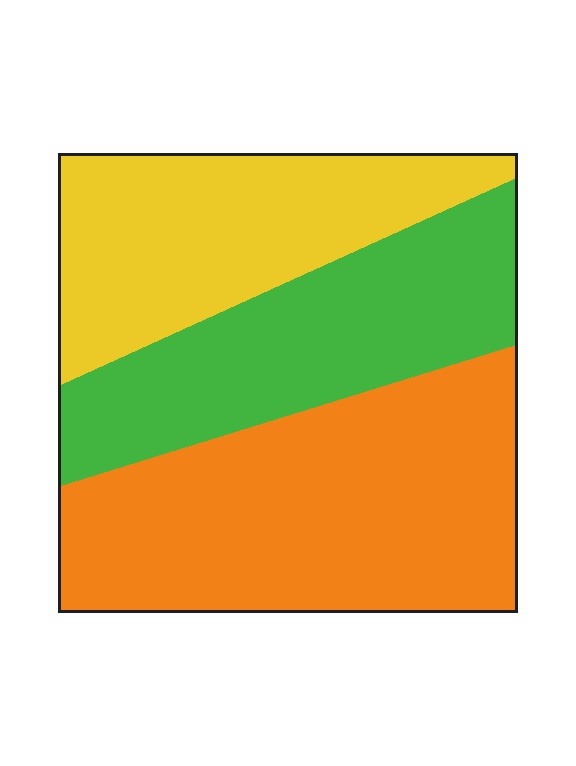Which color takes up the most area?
Orange, at roughly 45%.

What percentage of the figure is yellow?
Yellow covers 28% of the figure.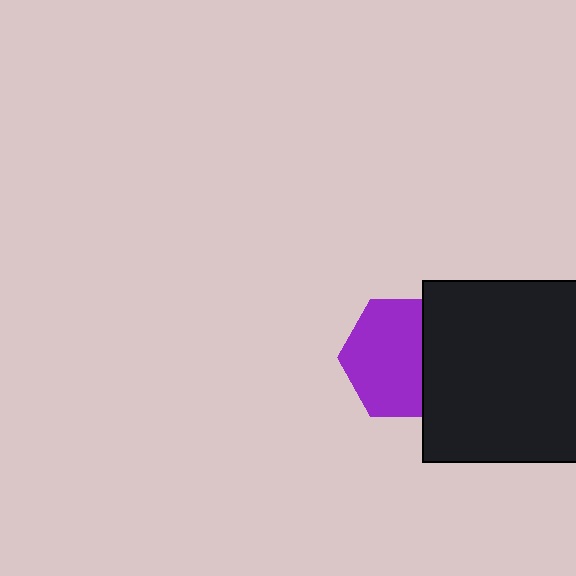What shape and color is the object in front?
The object in front is a black square.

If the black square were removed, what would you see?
You would see the complete purple hexagon.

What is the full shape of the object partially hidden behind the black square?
The partially hidden object is a purple hexagon.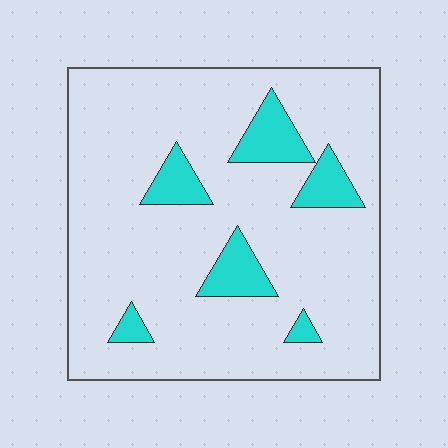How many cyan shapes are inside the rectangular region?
6.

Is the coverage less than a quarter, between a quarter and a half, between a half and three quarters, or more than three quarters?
Less than a quarter.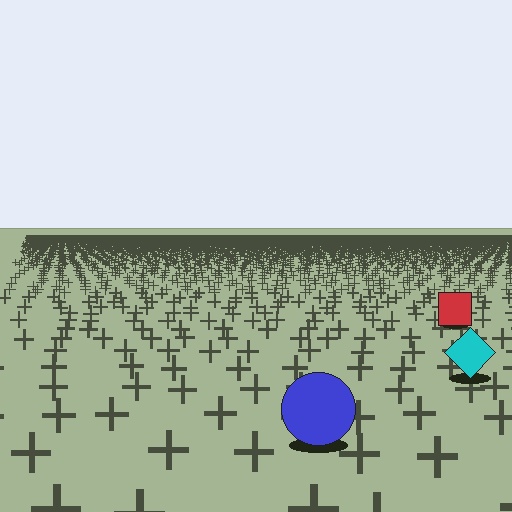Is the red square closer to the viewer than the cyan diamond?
No. The cyan diamond is closer — you can tell from the texture gradient: the ground texture is coarser near it.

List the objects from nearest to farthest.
From nearest to farthest: the blue circle, the cyan diamond, the red square.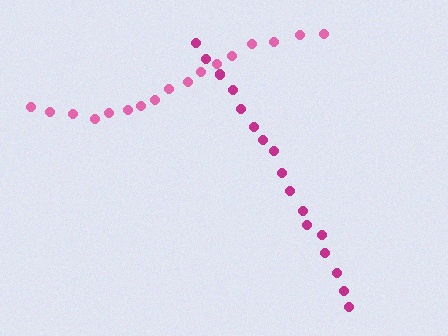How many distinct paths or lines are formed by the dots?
There are 2 distinct paths.